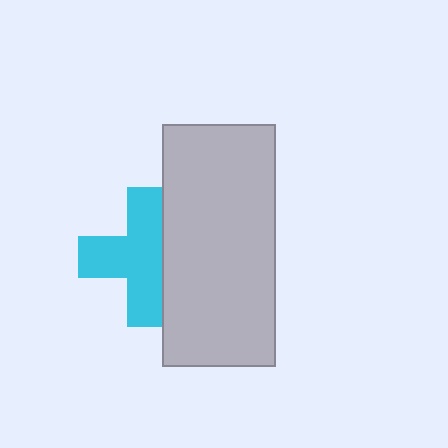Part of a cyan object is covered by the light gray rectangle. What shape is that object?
It is a cross.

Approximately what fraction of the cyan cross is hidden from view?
Roughly 31% of the cyan cross is hidden behind the light gray rectangle.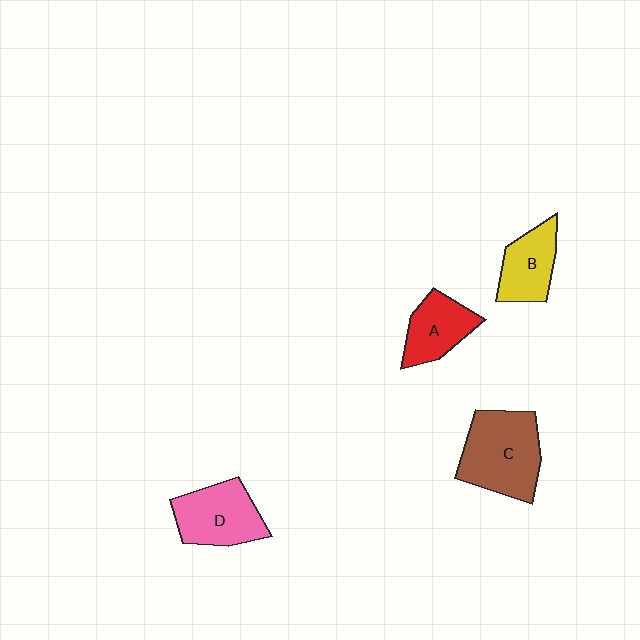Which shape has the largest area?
Shape C (brown).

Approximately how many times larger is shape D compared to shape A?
Approximately 1.3 times.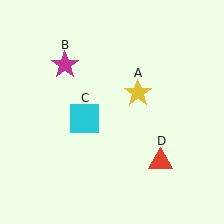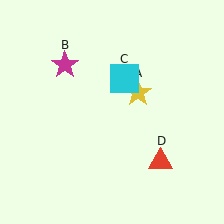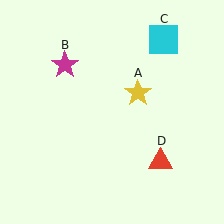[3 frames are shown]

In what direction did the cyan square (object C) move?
The cyan square (object C) moved up and to the right.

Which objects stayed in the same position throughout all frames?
Yellow star (object A) and magenta star (object B) and red triangle (object D) remained stationary.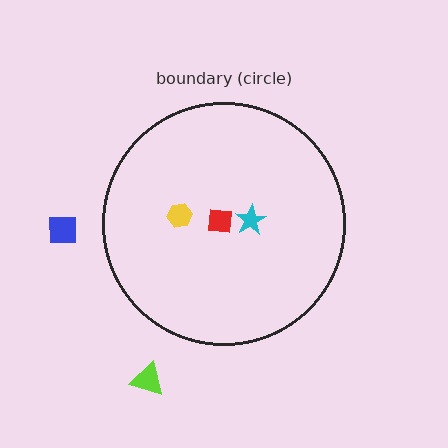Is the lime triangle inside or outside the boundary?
Outside.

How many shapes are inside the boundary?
3 inside, 2 outside.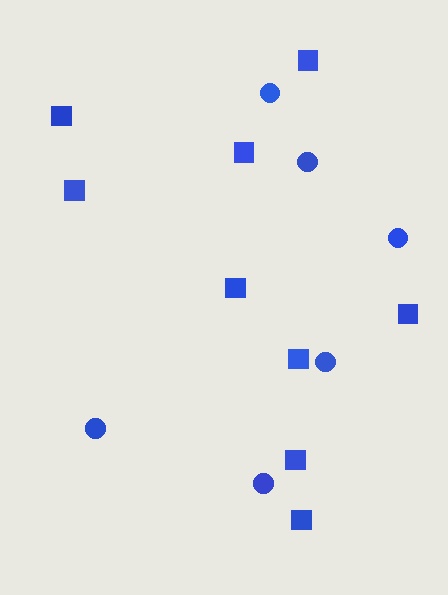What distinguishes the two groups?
There are 2 groups: one group of squares (9) and one group of circles (6).